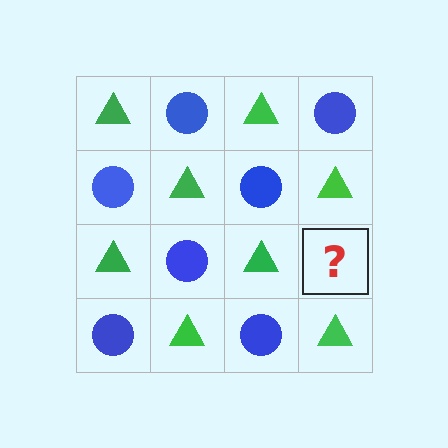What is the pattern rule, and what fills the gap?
The rule is that it alternates green triangle and blue circle in a checkerboard pattern. The gap should be filled with a blue circle.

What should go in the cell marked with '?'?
The missing cell should contain a blue circle.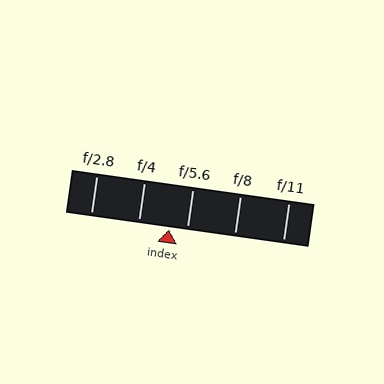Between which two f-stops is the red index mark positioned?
The index mark is between f/4 and f/5.6.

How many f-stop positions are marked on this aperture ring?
There are 5 f-stop positions marked.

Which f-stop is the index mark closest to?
The index mark is closest to f/5.6.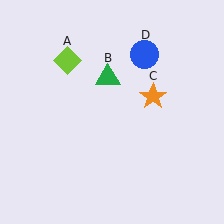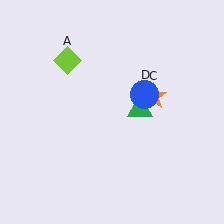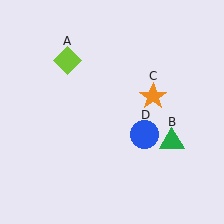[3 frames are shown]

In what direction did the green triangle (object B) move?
The green triangle (object B) moved down and to the right.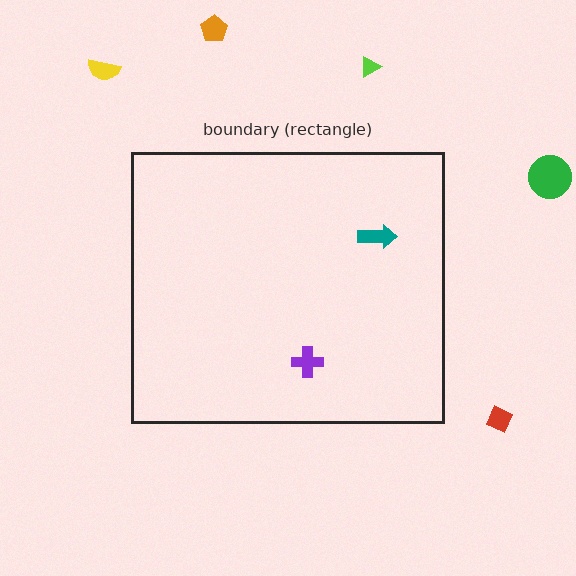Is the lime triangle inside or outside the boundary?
Outside.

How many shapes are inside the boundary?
2 inside, 5 outside.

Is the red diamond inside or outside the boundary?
Outside.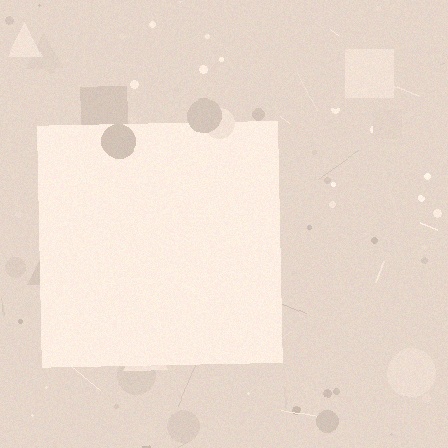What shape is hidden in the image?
A square is hidden in the image.